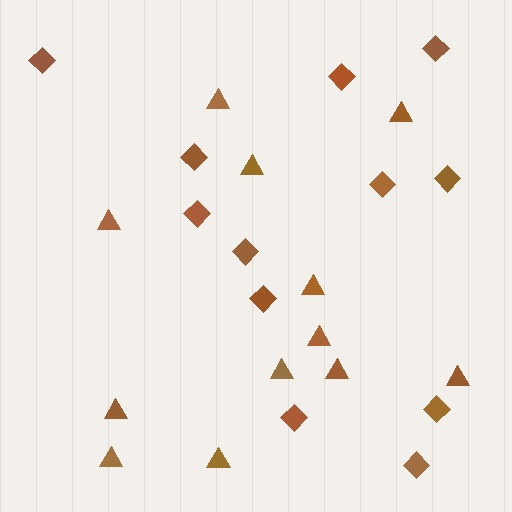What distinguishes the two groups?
There are 2 groups: one group of diamonds (12) and one group of triangles (12).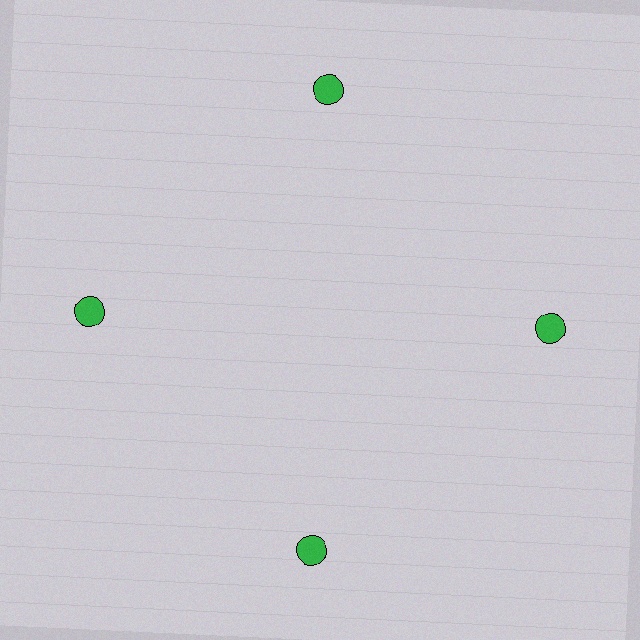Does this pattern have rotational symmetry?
Yes, this pattern has 4-fold rotational symmetry. It looks the same after rotating 90 degrees around the center.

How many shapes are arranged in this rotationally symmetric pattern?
There are 4 shapes, arranged in 4 groups of 1.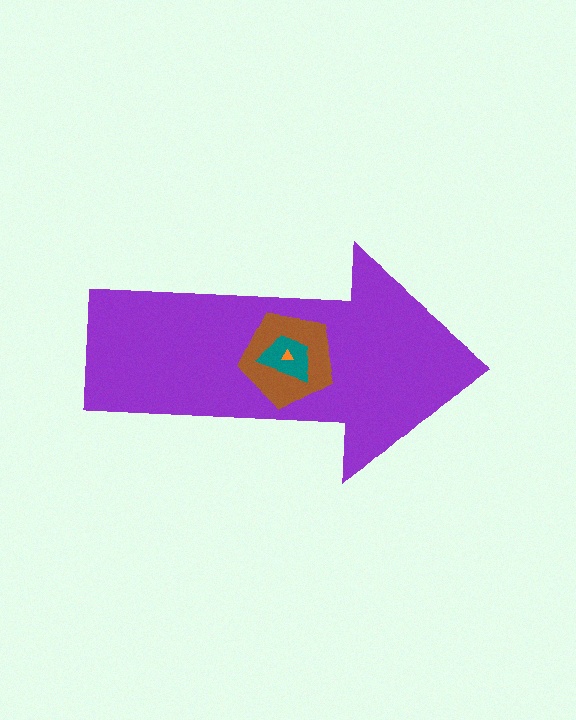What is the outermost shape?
The purple arrow.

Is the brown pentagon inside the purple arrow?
Yes.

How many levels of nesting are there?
4.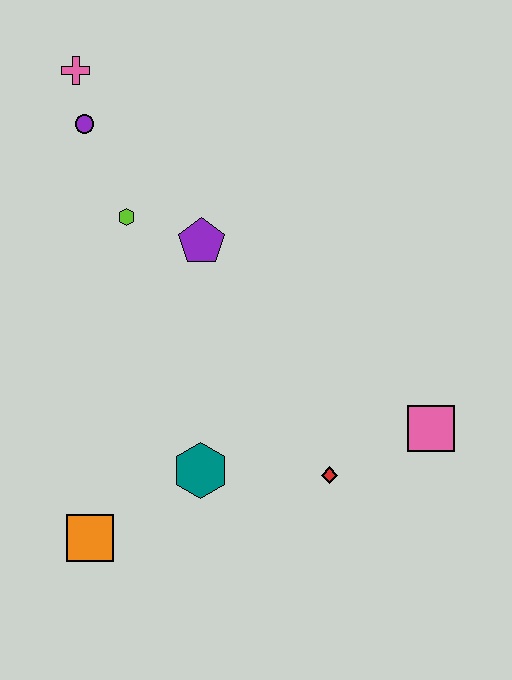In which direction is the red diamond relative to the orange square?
The red diamond is to the right of the orange square.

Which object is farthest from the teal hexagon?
The pink cross is farthest from the teal hexagon.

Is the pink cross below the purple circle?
No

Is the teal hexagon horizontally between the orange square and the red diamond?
Yes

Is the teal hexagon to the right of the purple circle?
Yes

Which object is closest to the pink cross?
The purple circle is closest to the pink cross.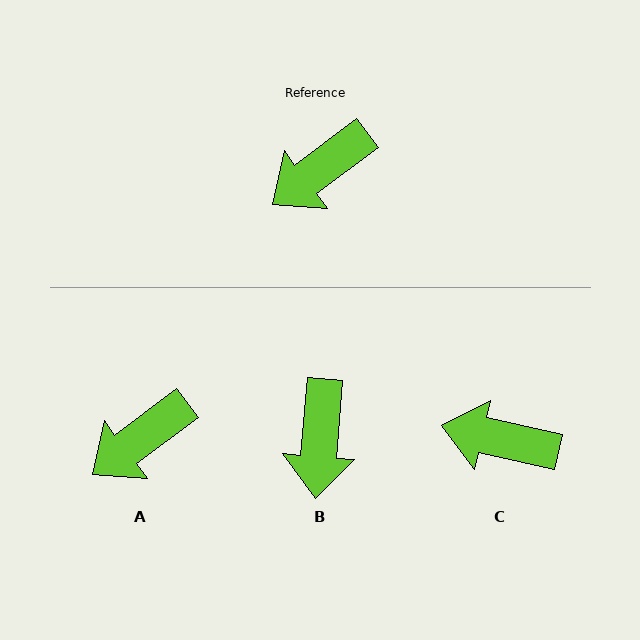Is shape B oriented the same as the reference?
No, it is off by about 48 degrees.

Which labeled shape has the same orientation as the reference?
A.